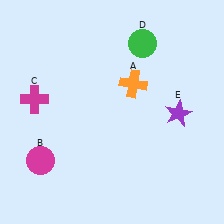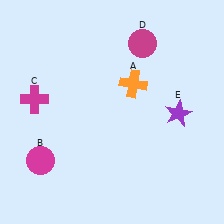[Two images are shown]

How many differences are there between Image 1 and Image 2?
There is 1 difference between the two images.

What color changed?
The circle (D) changed from green in Image 1 to magenta in Image 2.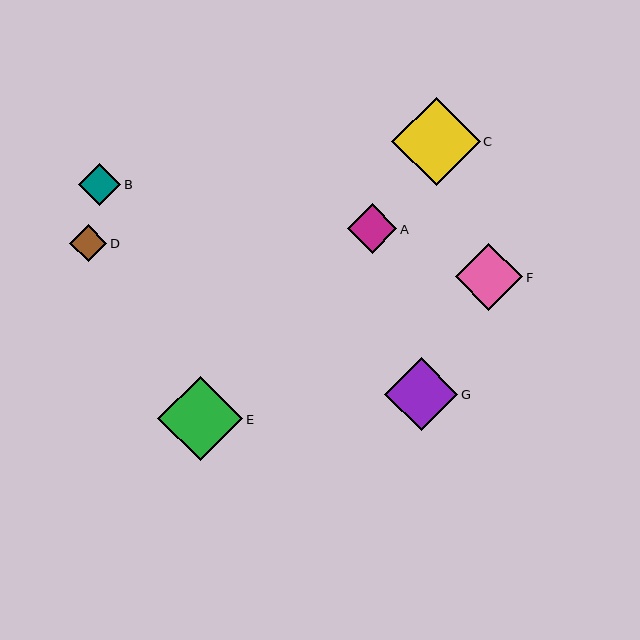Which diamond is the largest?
Diamond C is the largest with a size of approximately 88 pixels.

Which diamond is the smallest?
Diamond D is the smallest with a size of approximately 37 pixels.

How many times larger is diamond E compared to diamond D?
Diamond E is approximately 2.3 times the size of diamond D.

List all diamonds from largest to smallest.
From largest to smallest: C, E, G, F, A, B, D.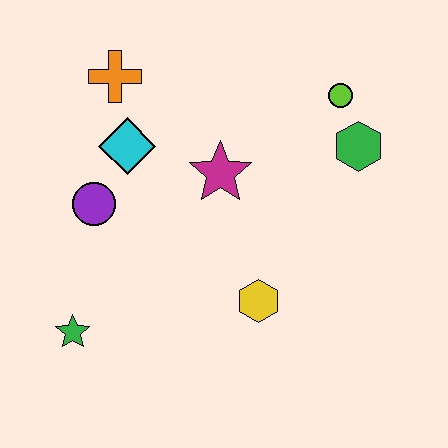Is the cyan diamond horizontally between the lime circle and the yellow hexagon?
No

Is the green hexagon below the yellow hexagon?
No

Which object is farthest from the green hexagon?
The green star is farthest from the green hexagon.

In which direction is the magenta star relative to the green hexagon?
The magenta star is to the left of the green hexagon.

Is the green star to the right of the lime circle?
No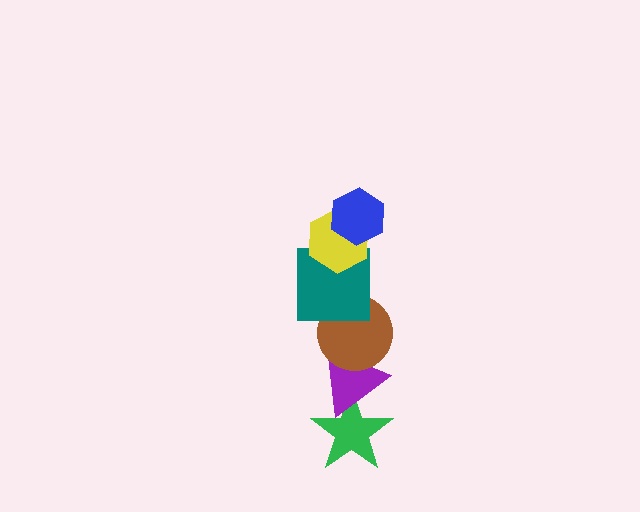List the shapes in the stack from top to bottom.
From top to bottom: the blue hexagon, the yellow hexagon, the teal square, the brown circle, the purple triangle, the green star.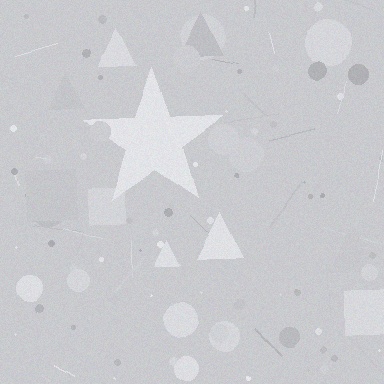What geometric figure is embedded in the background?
A star is embedded in the background.